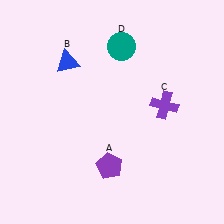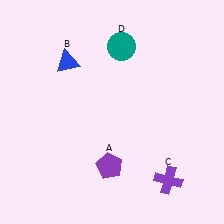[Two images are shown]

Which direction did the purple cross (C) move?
The purple cross (C) moved down.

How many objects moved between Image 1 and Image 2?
1 object moved between the two images.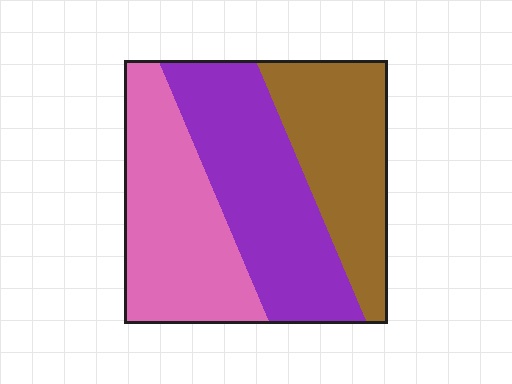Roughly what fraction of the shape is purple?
Purple covers about 35% of the shape.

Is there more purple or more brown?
Purple.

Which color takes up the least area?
Brown, at roughly 30%.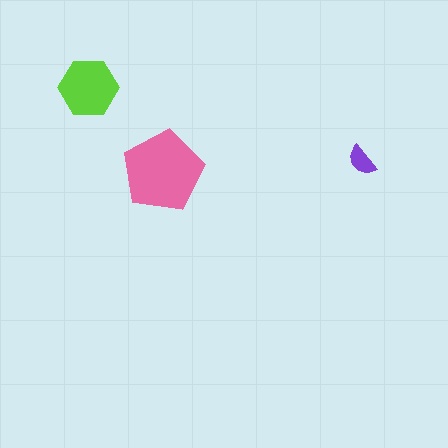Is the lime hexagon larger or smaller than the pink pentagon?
Smaller.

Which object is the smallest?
The purple semicircle.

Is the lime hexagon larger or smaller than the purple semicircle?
Larger.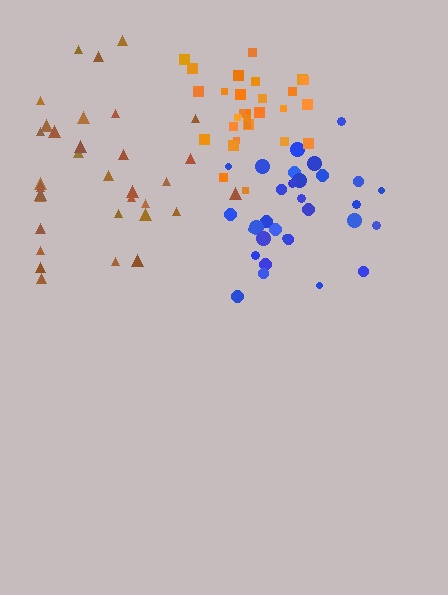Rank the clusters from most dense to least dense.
blue, orange, brown.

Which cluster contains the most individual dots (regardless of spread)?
Brown (34).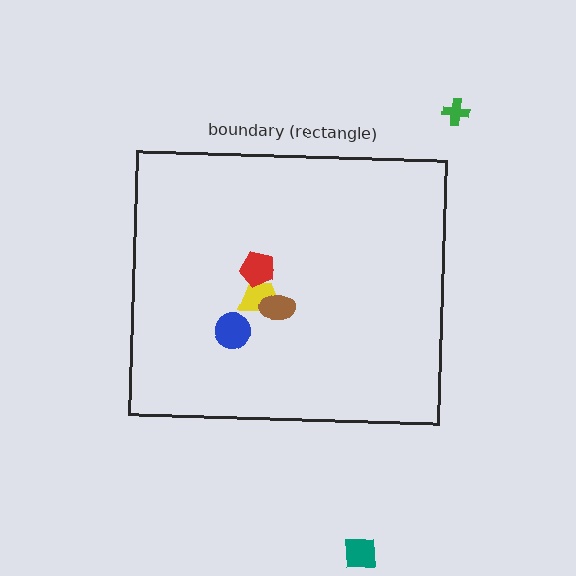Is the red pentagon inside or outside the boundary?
Inside.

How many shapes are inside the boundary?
4 inside, 2 outside.